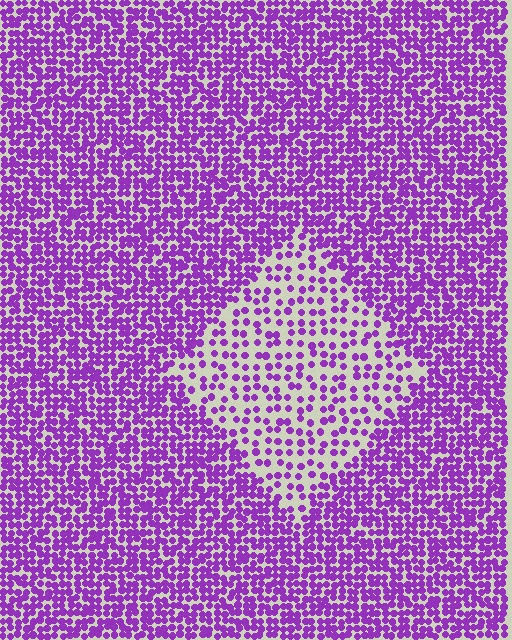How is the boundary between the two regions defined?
The boundary is defined by a change in element density (approximately 2.2x ratio). All elements are the same color, size, and shape.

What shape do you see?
I see a diamond.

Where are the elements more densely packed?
The elements are more densely packed outside the diamond boundary.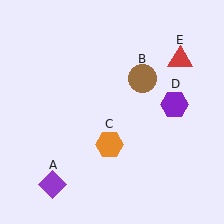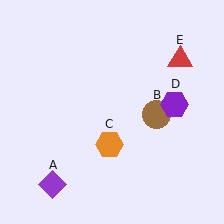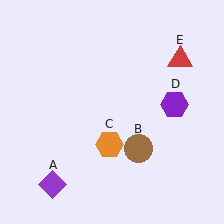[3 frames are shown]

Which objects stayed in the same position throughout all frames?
Purple diamond (object A) and orange hexagon (object C) and purple hexagon (object D) and red triangle (object E) remained stationary.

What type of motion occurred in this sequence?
The brown circle (object B) rotated clockwise around the center of the scene.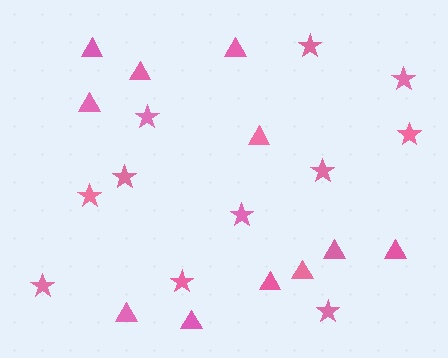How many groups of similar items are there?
There are 2 groups: one group of triangles (11) and one group of stars (11).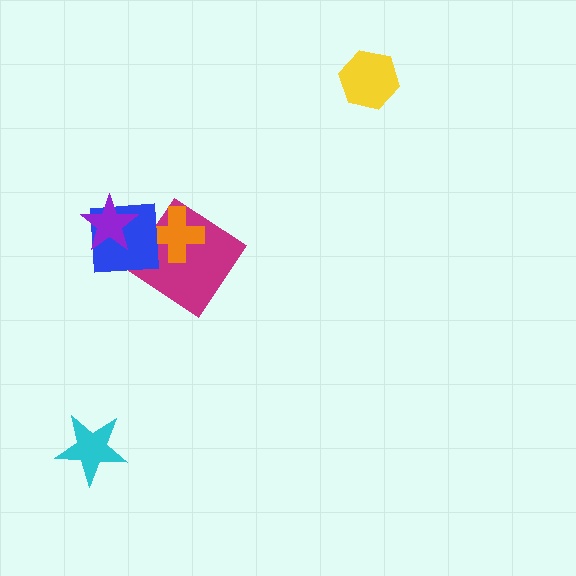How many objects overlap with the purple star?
1 object overlaps with the purple star.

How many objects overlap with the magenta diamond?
2 objects overlap with the magenta diamond.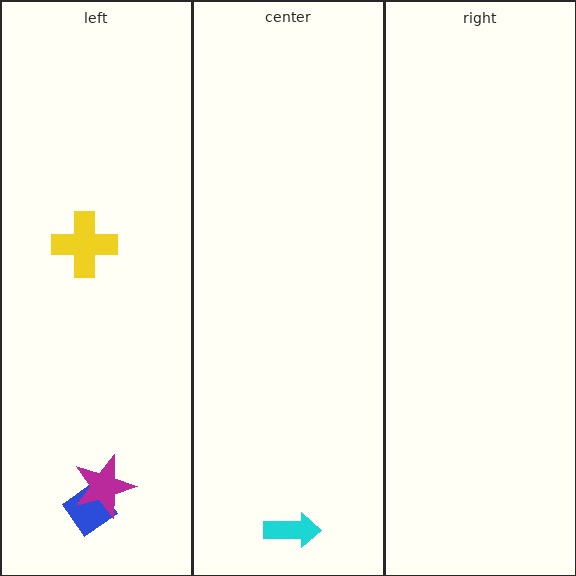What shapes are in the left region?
The blue diamond, the magenta star, the yellow cross.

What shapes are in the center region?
The cyan arrow.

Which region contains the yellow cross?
The left region.